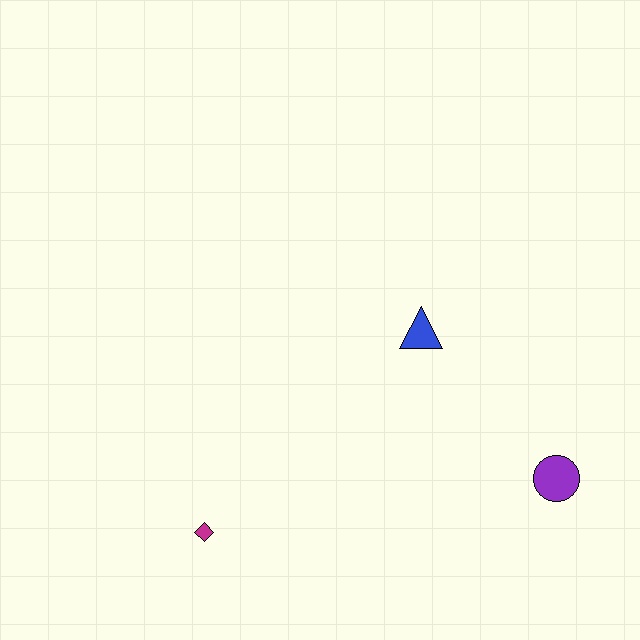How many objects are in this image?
There are 3 objects.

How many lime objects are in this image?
There are no lime objects.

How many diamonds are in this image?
There is 1 diamond.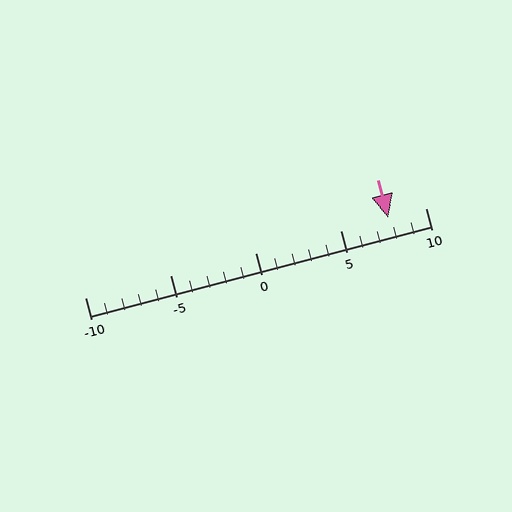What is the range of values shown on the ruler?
The ruler shows values from -10 to 10.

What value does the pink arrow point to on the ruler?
The pink arrow points to approximately 8.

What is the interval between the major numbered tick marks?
The major tick marks are spaced 5 units apart.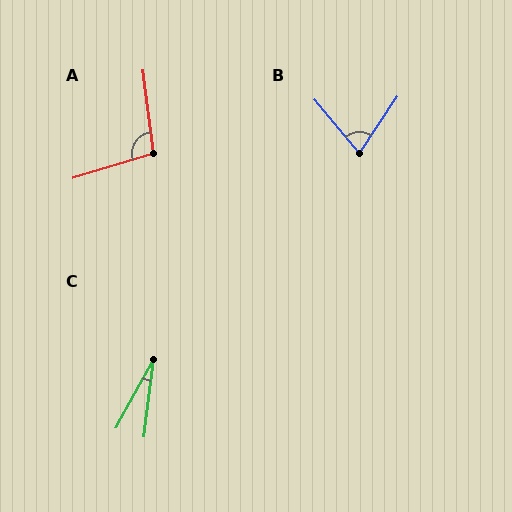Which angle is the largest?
A, at approximately 100 degrees.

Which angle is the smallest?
C, at approximately 22 degrees.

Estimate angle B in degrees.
Approximately 73 degrees.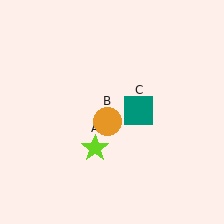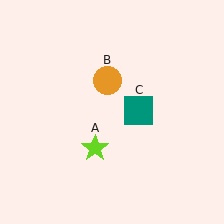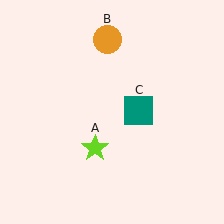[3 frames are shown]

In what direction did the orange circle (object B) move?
The orange circle (object B) moved up.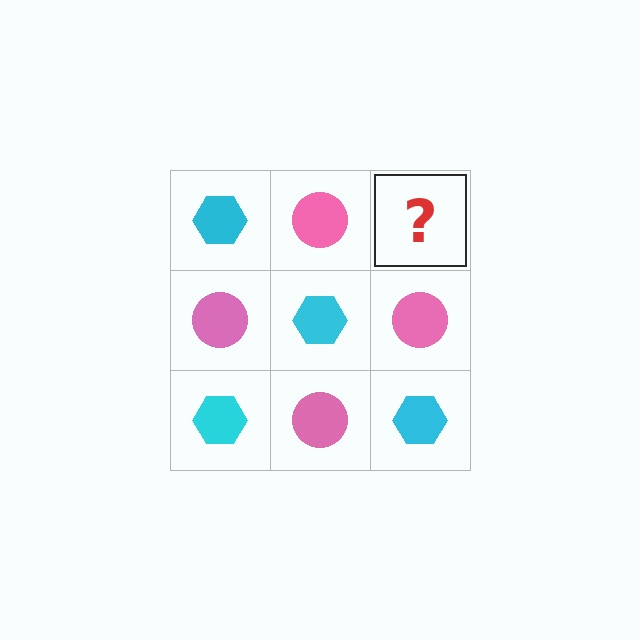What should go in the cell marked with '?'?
The missing cell should contain a cyan hexagon.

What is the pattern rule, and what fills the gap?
The rule is that it alternates cyan hexagon and pink circle in a checkerboard pattern. The gap should be filled with a cyan hexagon.